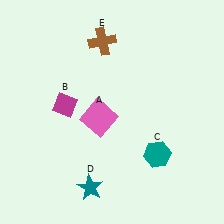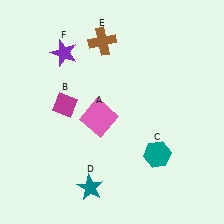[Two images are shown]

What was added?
A purple star (F) was added in Image 2.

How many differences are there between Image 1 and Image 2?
There is 1 difference between the two images.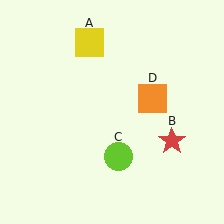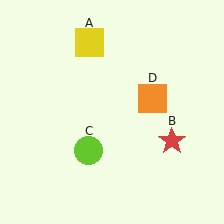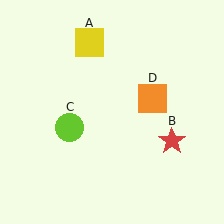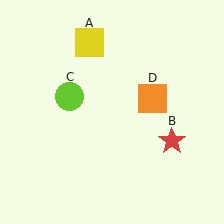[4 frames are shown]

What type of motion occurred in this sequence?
The lime circle (object C) rotated clockwise around the center of the scene.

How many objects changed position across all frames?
1 object changed position: lime circle (object C).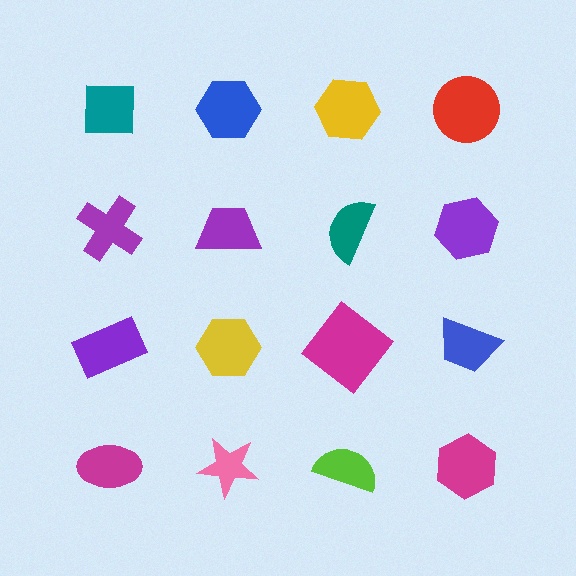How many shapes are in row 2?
4 shapes.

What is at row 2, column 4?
A purple hexagon.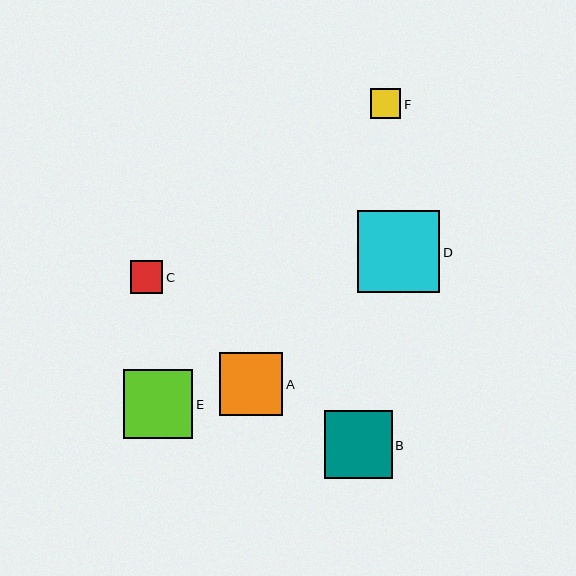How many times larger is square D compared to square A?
Square D is approximately 1.3 times the size of square A.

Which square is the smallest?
Square F is the smallest with a size of approximately 30 pixels.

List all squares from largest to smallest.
From largest to smallest: D, E, B, A, C, F.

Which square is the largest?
Square D is the largest with a size of approximately 82 pixels.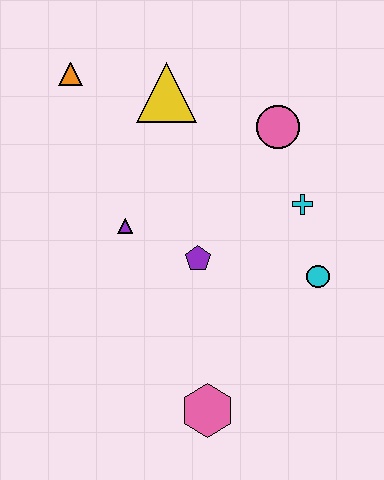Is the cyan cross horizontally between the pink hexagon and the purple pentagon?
No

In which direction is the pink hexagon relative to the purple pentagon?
The pink hexagon is below the purple pentagon.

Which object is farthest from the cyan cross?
The orange triangle is farthest from the cyan cross.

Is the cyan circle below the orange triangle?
Yes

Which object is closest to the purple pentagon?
The purple triangle is closest to the purple pentagon.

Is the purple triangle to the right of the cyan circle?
No